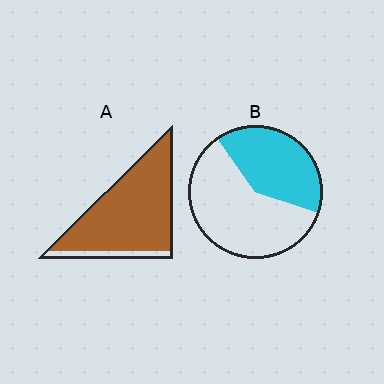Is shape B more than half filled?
No.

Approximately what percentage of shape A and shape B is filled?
A is approximately 90% and B is approximately 40%.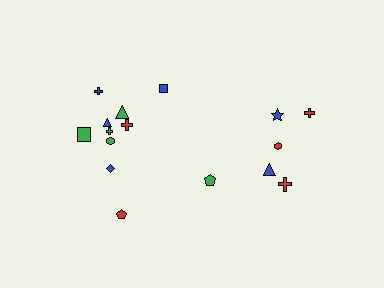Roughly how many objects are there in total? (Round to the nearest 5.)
Roughly 15 objects in total.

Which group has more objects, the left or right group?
The left group.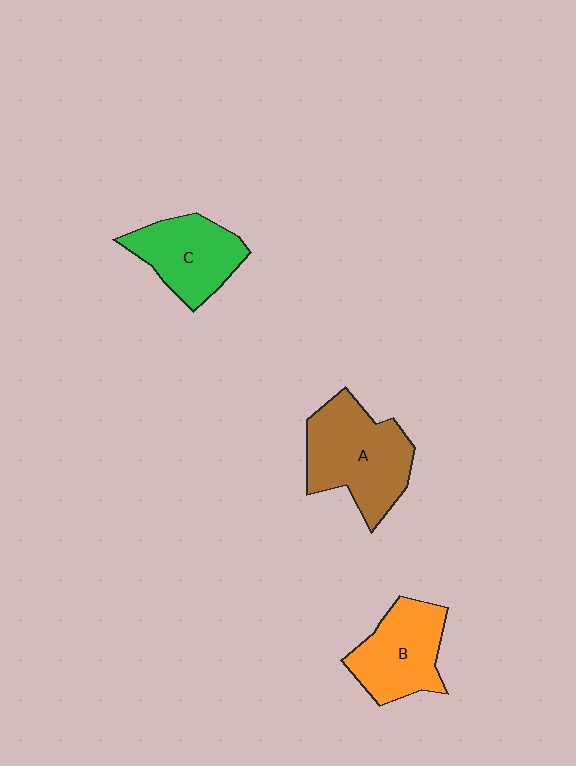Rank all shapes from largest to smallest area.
From largest to smallest: A (brown), B (orange), C (green).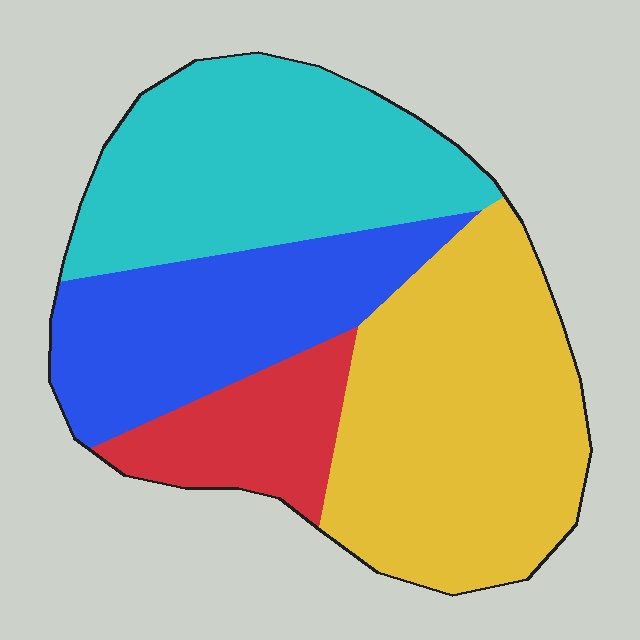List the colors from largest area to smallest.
From largest to smallest: yellow, cyan, blue, red.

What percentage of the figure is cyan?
Cyan covers roughly 30% of the figure.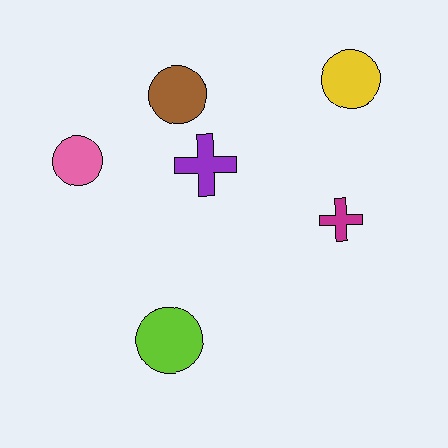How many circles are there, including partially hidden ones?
There are 4 circles.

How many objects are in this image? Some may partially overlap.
There are 6 objects.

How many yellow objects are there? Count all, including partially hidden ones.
There is 1 yellow object.